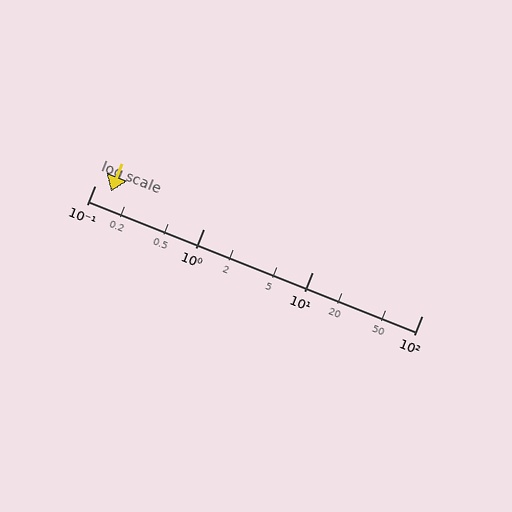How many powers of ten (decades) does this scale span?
The scale spans 3 decades, from 0.1 to 100.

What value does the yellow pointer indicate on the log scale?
The pointer indicates approximately 0.14.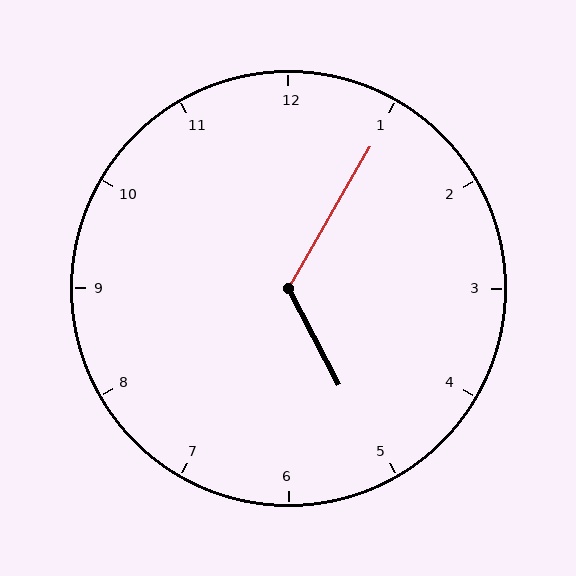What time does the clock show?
5:05.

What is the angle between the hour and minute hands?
Approximately 122 degrees.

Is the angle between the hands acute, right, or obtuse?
It is obtuse.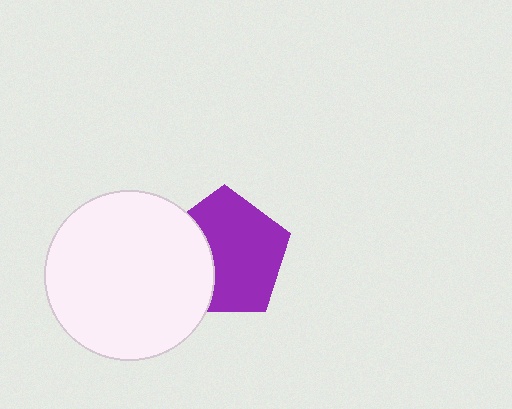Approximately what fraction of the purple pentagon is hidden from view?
Roughly 33% of the purple pentagon is hidden behind the white circle.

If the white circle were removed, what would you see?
You would see the complete purple pentagon.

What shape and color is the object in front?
The object in front is a white circle.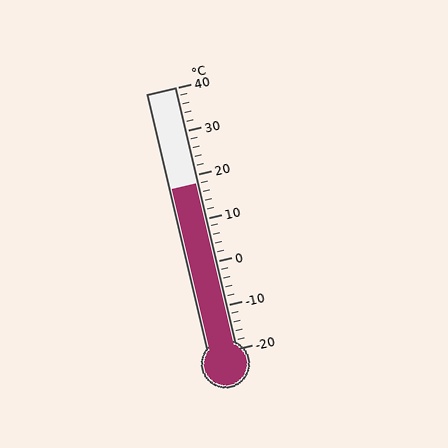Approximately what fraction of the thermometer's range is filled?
The thermometer is filled to approximately 65% of its range.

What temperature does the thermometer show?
The thermometer shows approximately 18°C.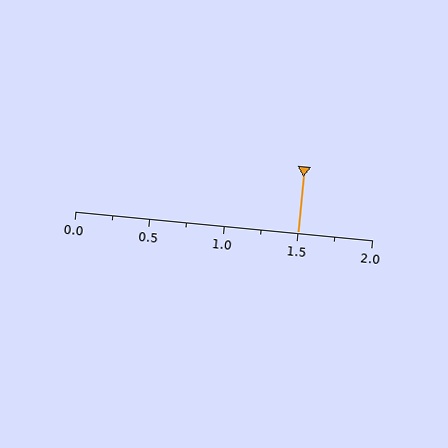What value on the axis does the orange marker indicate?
The marker indicates approximately 1.5.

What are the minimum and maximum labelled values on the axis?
The axis runs from 0.0 to 2.0.